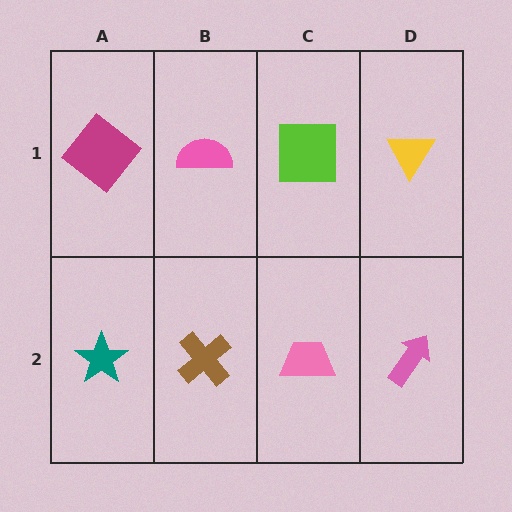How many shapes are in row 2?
4 shapes.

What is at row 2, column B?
A brown cross.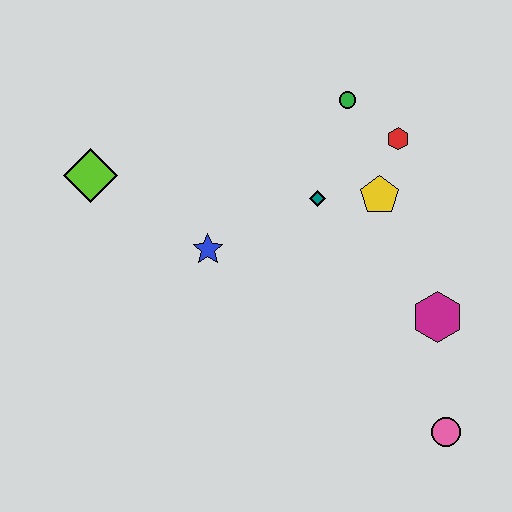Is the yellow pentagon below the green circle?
Yes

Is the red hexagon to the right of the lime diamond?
Yes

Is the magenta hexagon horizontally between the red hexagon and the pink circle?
Yes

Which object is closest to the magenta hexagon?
The pink circle is closest to the magenta hexagon.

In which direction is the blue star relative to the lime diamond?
The blue star is to the right of the lime diamond.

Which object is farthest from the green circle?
The pink circle is farthest from the green circle.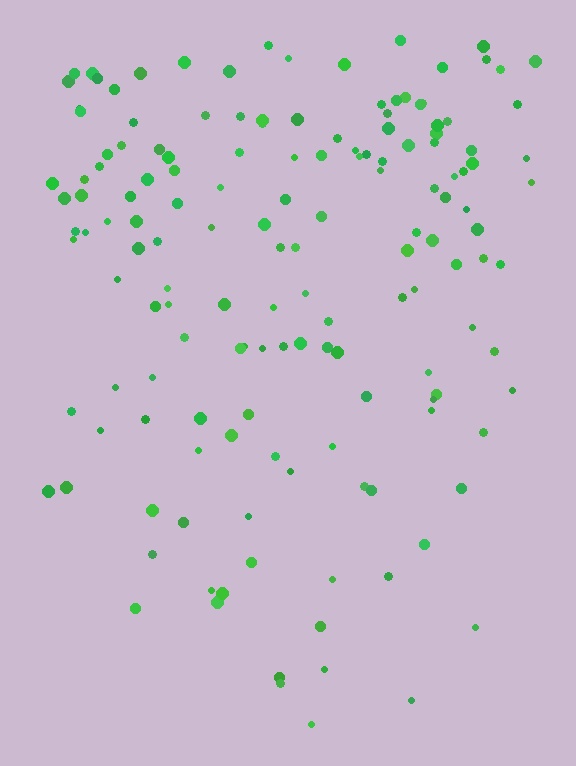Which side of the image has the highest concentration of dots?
The top.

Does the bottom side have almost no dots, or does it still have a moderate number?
Still a moderate number, just noticeably fewer than the top.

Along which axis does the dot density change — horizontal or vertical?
Vertical.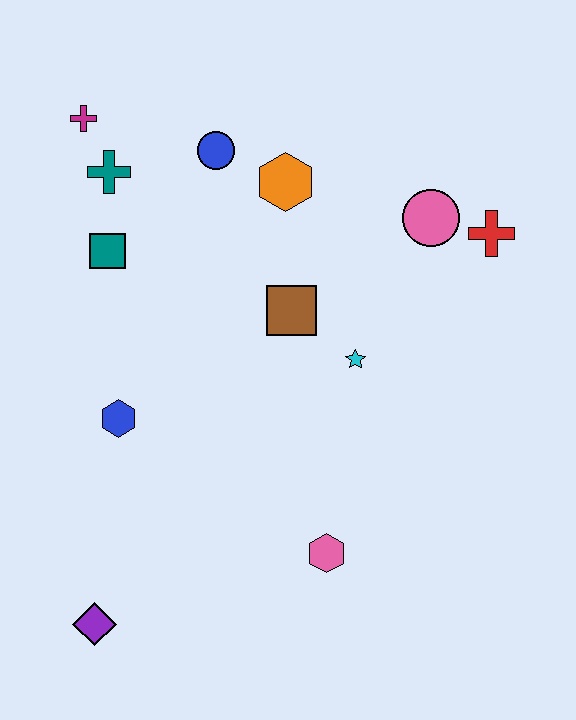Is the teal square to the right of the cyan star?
No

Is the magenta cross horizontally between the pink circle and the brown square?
No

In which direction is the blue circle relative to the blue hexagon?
The blue circle is above the blue hexagon.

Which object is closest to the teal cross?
The magenta cross is closest to the teal cross.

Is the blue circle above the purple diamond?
Yes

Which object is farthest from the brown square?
The purple diamond is farthest from the brown square.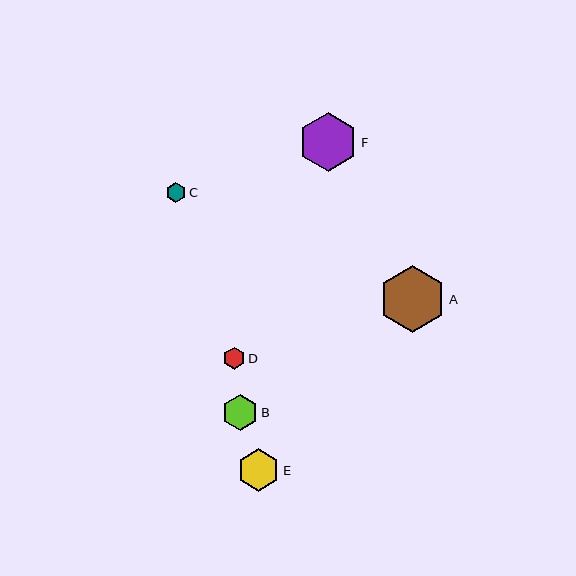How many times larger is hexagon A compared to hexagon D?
Hexagon A is approximately 3.1 times the size of hexagon D.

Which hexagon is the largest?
Hexagon A is the largest with a size of approximately 67 pixels.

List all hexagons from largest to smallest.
From largest to smallest: A, F, E, B, D, C.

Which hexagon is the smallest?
Hexagon C is the smallest with a size of approximately 20 pixels.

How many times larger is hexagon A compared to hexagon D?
Hexagon A is approximately 3.1 times the size of hexagon D.